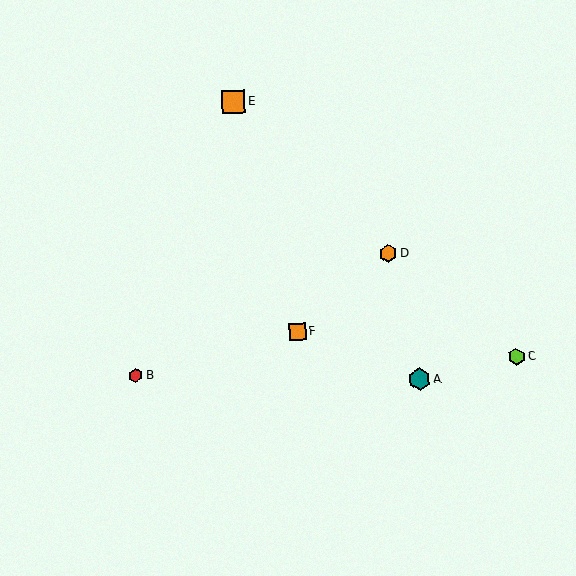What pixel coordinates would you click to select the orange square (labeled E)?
Click at (234, 102) to select the orange square E.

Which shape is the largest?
The orange square (labeled E) is the largest.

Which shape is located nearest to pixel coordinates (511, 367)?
The lime hexagon (labeled C) at (517, 357) is nearest to that location.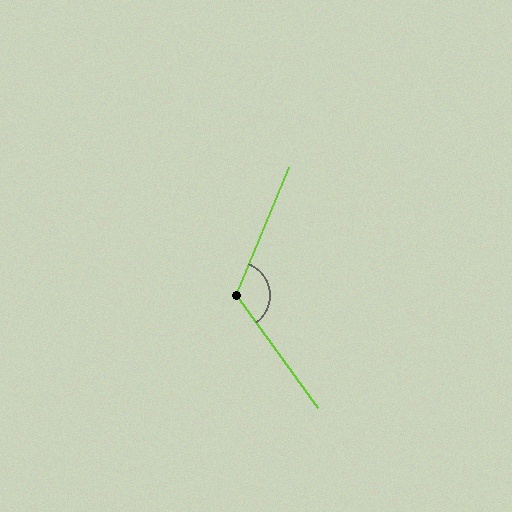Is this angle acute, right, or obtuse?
It is obtuse.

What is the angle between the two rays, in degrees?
Approximately 122 degrees.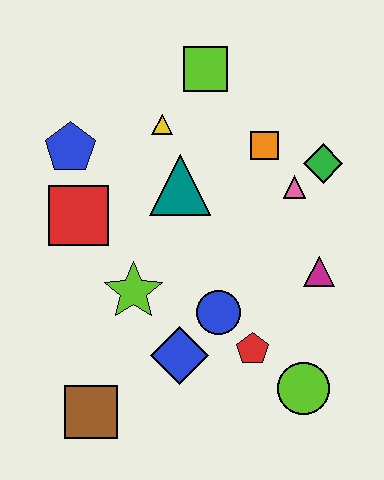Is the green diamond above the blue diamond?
Yes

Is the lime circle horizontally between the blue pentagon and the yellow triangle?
No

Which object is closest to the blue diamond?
The blue circle is closest to the blue diamond.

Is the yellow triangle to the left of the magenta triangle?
Yes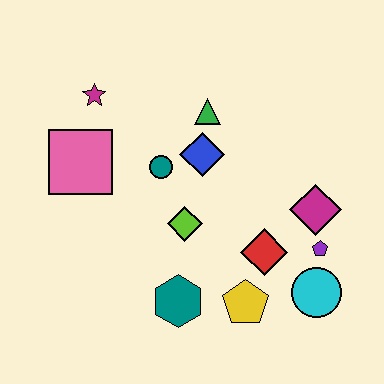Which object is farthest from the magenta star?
The cyan circle is farthest from the magenta star.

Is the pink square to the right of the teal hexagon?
No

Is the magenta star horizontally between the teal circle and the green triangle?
No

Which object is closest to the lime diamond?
The teal circle is closest to the lime diamond.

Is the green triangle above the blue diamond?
Yes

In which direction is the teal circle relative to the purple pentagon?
The teal circle is to the left of the purple pentagon.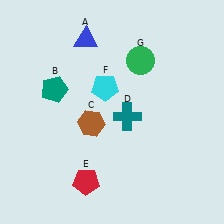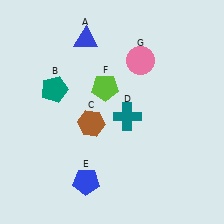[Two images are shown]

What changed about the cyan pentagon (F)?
In Image 1, F is cyan. In Image 2, it changed to lime.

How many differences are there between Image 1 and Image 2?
There are 3 differences between the two images.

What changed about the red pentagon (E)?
In Image 1, E is red. In Image 2, it changed to blue.